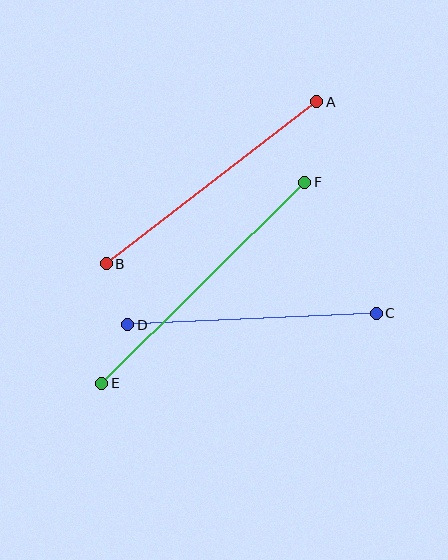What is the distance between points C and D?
The distance is approximately 248 pixels.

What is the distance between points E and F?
The distance is approximately 286 pixels.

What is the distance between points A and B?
The distance is approximately 266 pixels.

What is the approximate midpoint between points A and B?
The midpoint is at approximately (212, 183) pixels.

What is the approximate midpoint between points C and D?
The midpoint is at approximately (252, 319) pixels.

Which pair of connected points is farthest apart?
Points E and F are farthest apart.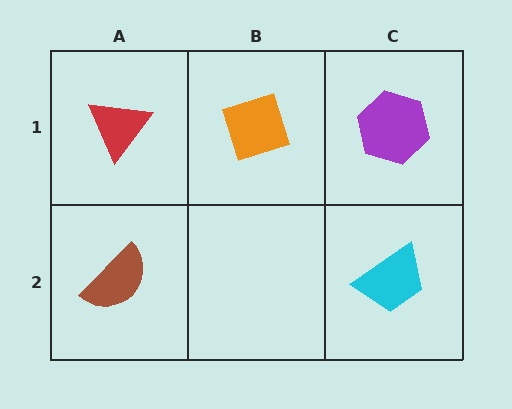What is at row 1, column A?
A red triangle.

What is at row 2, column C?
A cyan trapezoid.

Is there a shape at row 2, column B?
No, that cell is empty.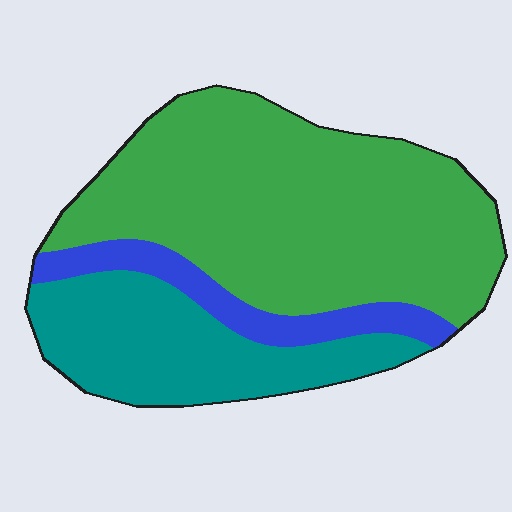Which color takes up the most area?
Green, at roughly 60%.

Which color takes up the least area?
Blue, at roughly 10%.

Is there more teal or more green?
Green.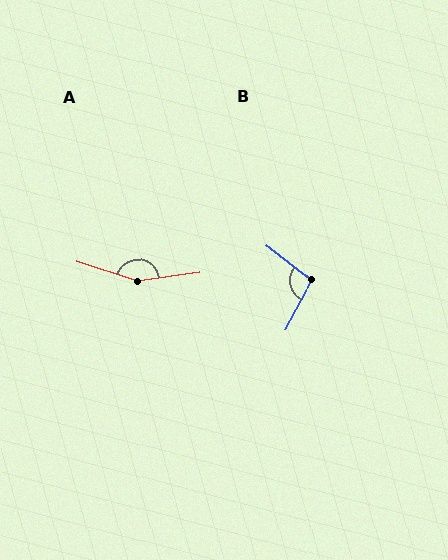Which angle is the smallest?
B, at approximately 99 degrees.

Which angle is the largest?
A, at approximately 154 degrees.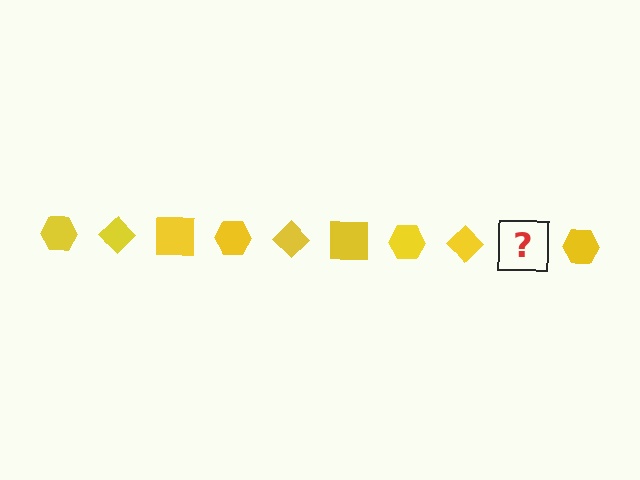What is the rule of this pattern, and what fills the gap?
The rule is that the pattern cycles through hexagon, diamond, square shapes in yellow. The gap should be filled with a yellow square.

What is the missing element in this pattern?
The missing element is a yellow square.